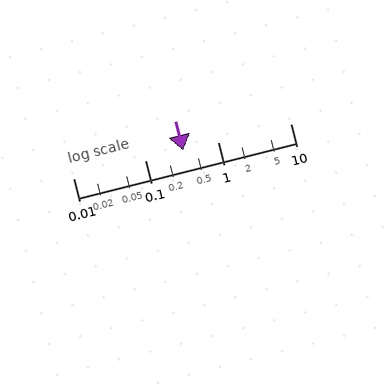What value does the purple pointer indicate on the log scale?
The pointer indicates approximately 0.33.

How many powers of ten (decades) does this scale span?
The scale spans 3 decades, from 0.01 to 10.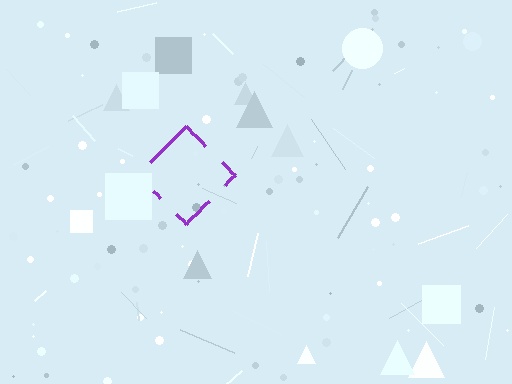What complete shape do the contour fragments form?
The contour fragments form a diamond.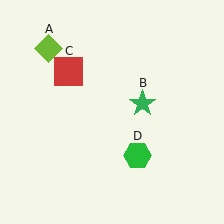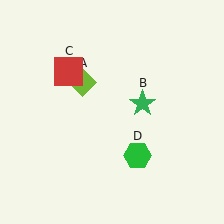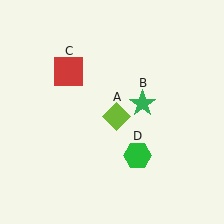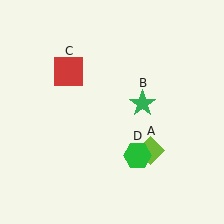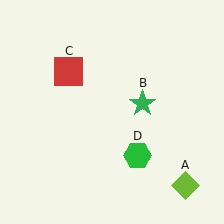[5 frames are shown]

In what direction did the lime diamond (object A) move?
The lime diamond (object A) moved down and to the right.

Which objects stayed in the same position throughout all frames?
Green star (object B) and red square (object C) and green hexagon (object D) remained stationary.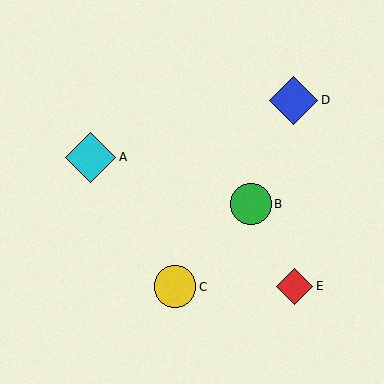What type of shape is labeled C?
Shape C is a yellow circle.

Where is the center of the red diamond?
The center of the red diamond is at (295, 286).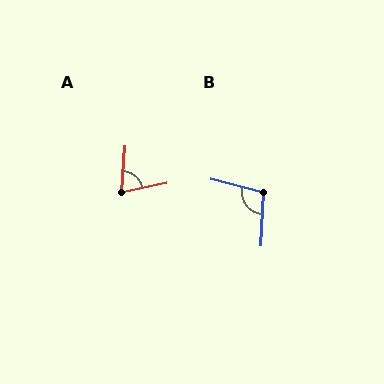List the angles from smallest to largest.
A (73°), B (102°).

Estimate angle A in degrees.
Approximately 73 degrees.